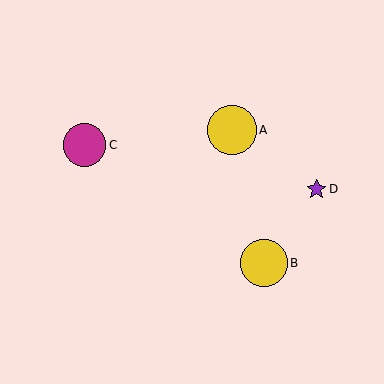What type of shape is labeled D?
Shape D is a purple star.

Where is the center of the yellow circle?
The center of the yellow circle is at (232, 130).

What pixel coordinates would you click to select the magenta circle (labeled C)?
Click at (85, 145) to select the magenta circle C.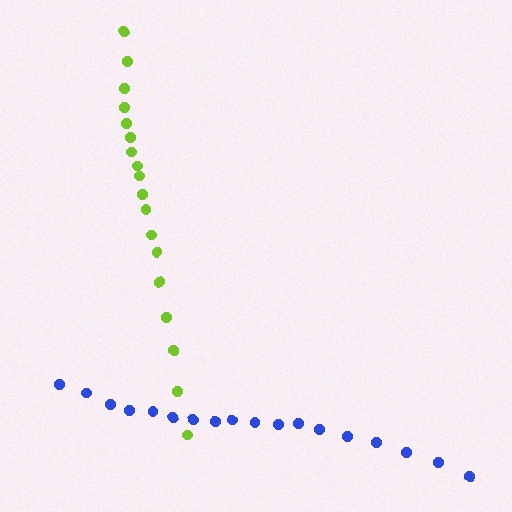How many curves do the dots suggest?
There are 2 distinct paths.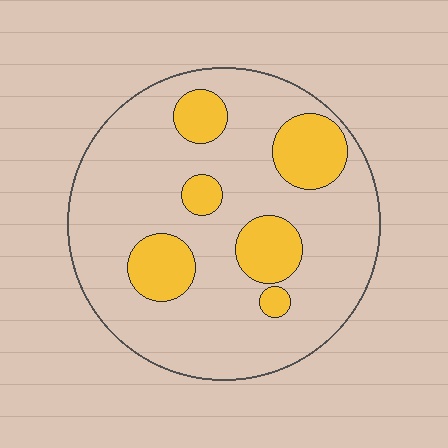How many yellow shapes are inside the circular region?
6.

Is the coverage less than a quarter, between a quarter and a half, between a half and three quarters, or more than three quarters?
Less than a quarter.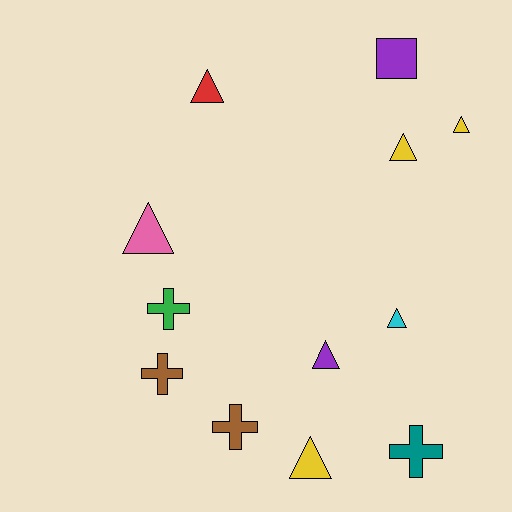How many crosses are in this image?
There are 4 crosses.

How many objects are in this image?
There are 12 objects.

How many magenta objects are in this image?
There are no magenta objects.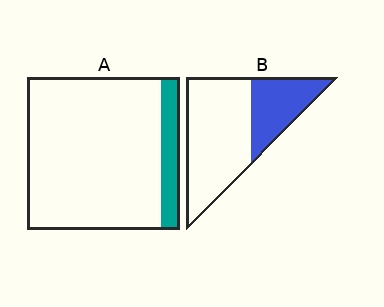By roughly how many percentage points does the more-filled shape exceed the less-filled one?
By roughly 20 percentage points (B over A).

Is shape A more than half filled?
No.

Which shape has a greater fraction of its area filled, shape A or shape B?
Shape B.